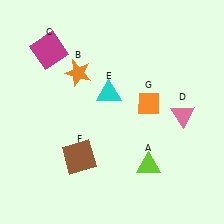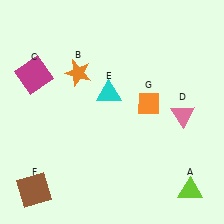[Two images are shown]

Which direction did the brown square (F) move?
The brown square (F) moved left.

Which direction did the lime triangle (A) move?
The lime triangle (A) moved right.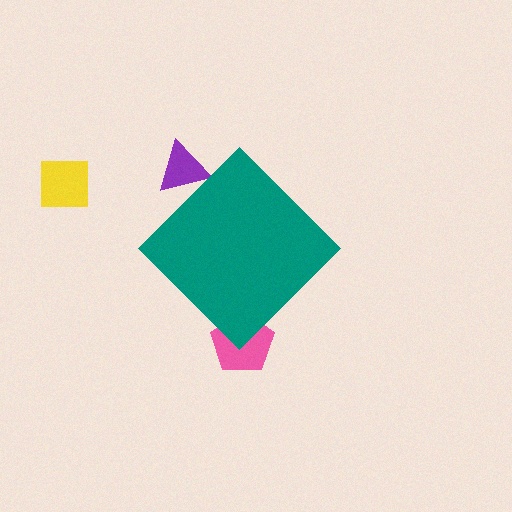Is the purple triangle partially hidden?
Yes, the purple triangle is partially hidden behind the teal diamond.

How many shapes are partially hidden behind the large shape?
2 shapes are partially hidden.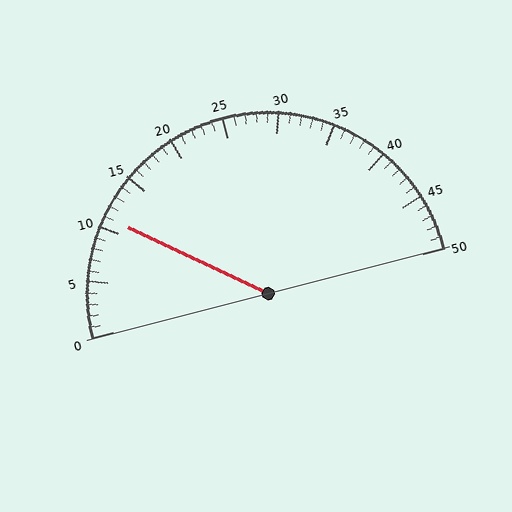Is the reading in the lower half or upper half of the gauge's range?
The reading is in the lower half of the range (0 to 50).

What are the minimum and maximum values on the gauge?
The gauge ranges from 0 to 50.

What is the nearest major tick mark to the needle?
The nearest major tick mark is 10.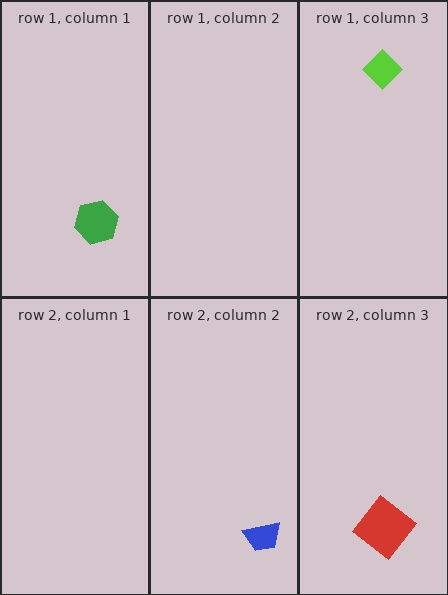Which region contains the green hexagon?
The row 1, column 1 region.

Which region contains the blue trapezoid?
The row 2, column 2 region.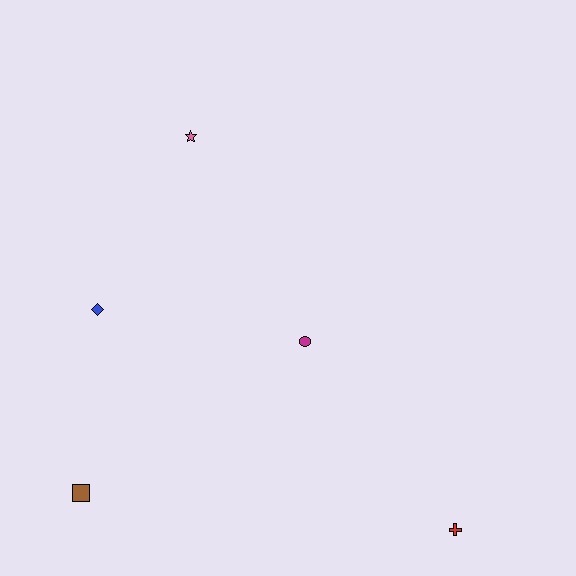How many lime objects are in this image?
There are no lime objects.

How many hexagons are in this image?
There are no hexagons.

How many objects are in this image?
There are 5 objects.